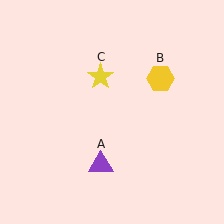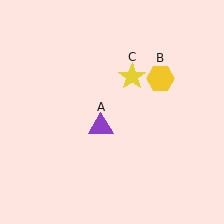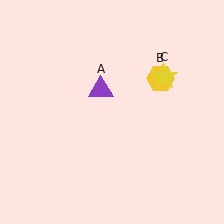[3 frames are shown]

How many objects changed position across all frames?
2 objects changed position: purple triangle (object A), yellow star (object C).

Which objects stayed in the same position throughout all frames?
Yellow hexagon (object B) remained stationary.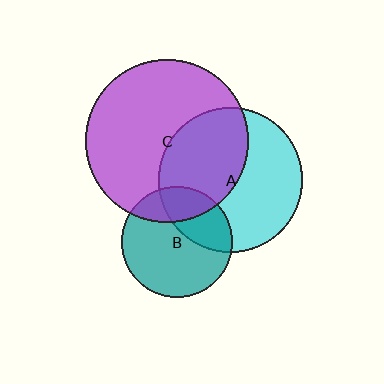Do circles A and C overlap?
Yes.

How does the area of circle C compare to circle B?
Approximately 2.2 times.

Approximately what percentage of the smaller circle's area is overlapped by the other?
Approximately 45%.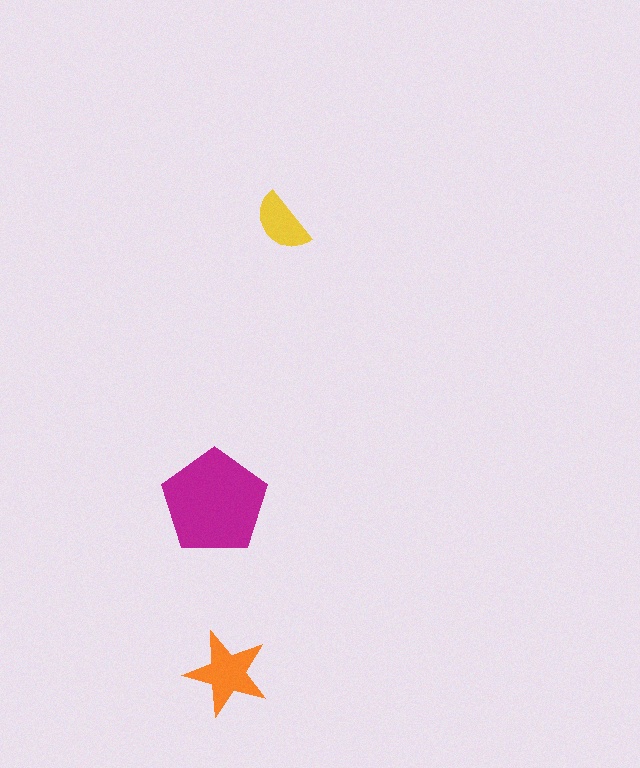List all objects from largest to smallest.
The magenta pentagon, the orange star, the yellow semicircle.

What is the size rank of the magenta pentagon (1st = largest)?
1st.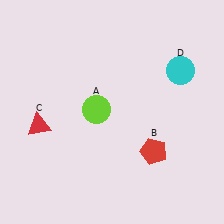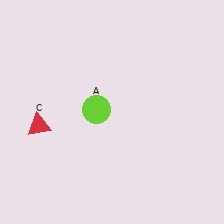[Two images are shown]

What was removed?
The cyan circle (D), the red pentagon (B) were removed in Image 2.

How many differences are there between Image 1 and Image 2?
There are 2 differences between the two images.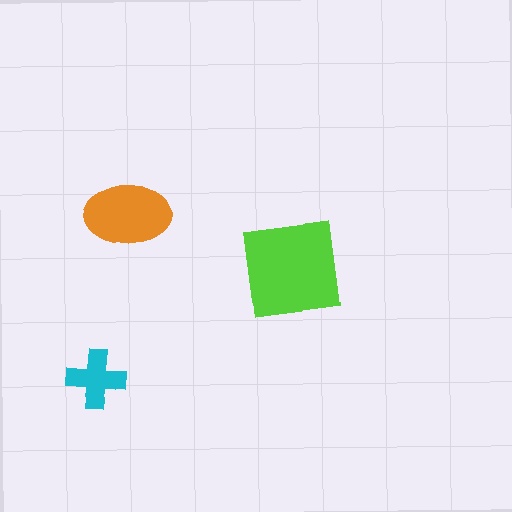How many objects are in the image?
There are 3 objects in the image.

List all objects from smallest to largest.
The cyan cross, the orange ellipse, the lime square.